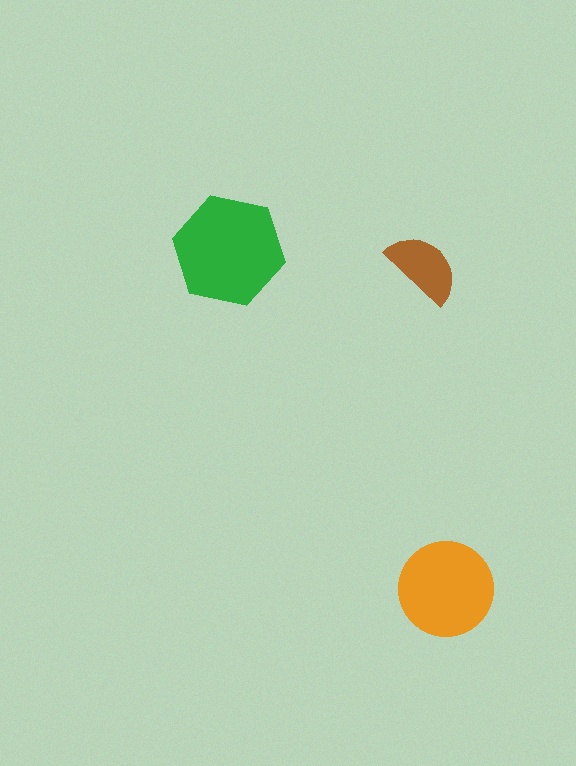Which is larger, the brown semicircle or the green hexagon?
The green hexagon.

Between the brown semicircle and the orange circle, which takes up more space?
The orange circle.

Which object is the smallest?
The brown semicircle.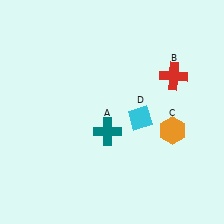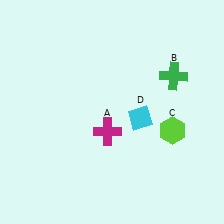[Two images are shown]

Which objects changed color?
A changed from teal to magenta. B changed from red to green. C changed from orange to lime.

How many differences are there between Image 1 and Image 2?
There are 3 differences between the two images.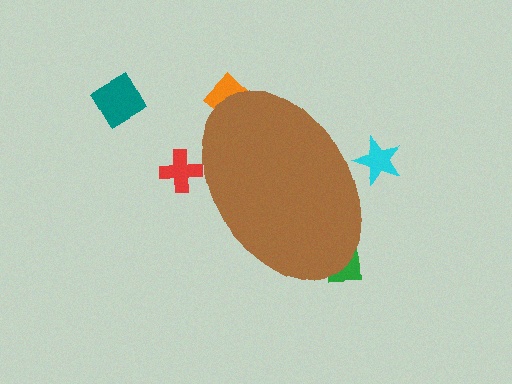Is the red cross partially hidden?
Yes, the red cross is partially hidden behind the brown ellipse.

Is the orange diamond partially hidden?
Yes, the orange diamond is partially hidden behind the brown ellipse.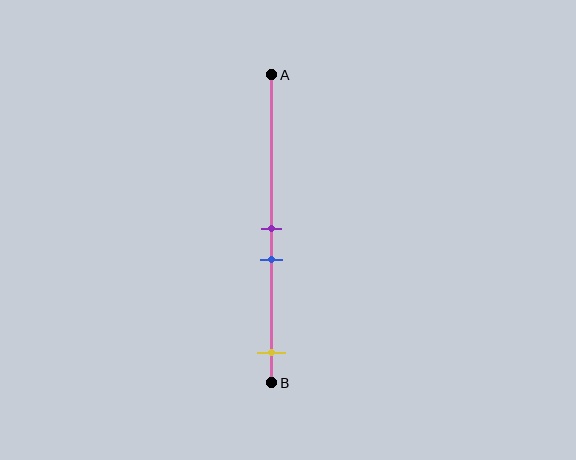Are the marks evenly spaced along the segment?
No, the marks are not evenly spaced.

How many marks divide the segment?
There are 3 marks dividing the segment.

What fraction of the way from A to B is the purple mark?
The purple mark is approximately 50% (0.5) of the way from A to B.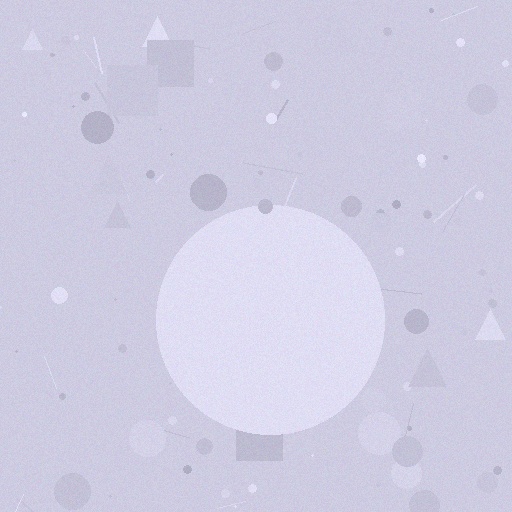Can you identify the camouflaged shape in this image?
The camouflaged shape is a circle.